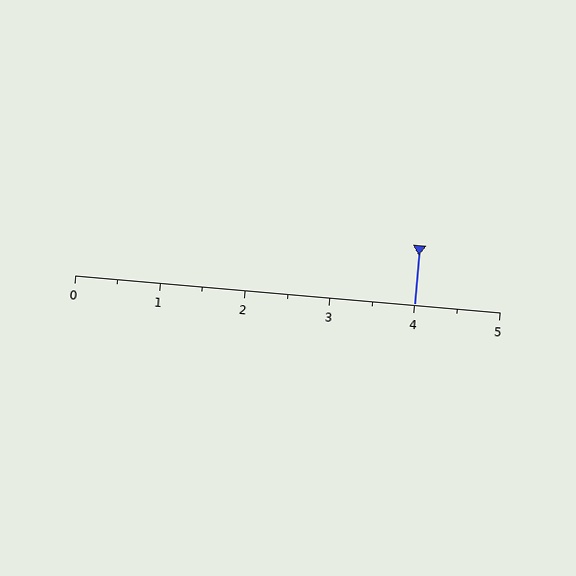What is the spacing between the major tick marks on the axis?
The major ticks are spaced 1 apart.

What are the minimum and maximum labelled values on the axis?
The axis runs from 0 to 5.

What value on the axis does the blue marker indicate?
The marker indicates approximately 4.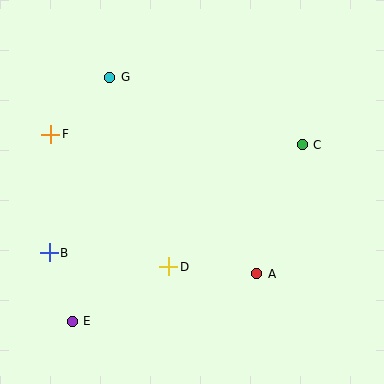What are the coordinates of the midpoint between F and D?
The midpoint between F and D is at (110, 201).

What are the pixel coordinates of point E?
Point E is at (72, 321).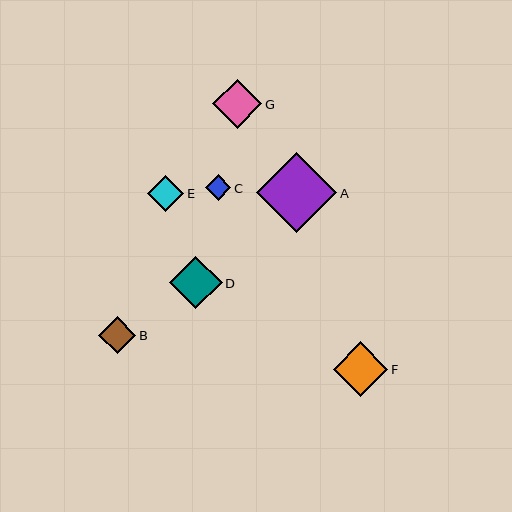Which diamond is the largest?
Diamond A is the largest with a size of approximately 80 pixels.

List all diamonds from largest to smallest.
From largest to smallest: A, F, D, G, B, E, C.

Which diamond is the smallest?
Diamond C is the smallest with a size of approximately 25 pixels.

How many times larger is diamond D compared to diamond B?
Diamond D is approximately 1.4 times the size of diamond B.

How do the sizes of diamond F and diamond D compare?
Diamond F and diamond D are approximately the same size.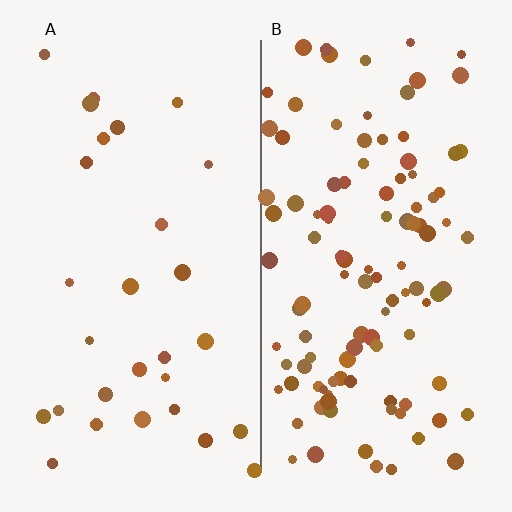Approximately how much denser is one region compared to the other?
Approximately 3.8× — region B over region A.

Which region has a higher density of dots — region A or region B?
B (the right).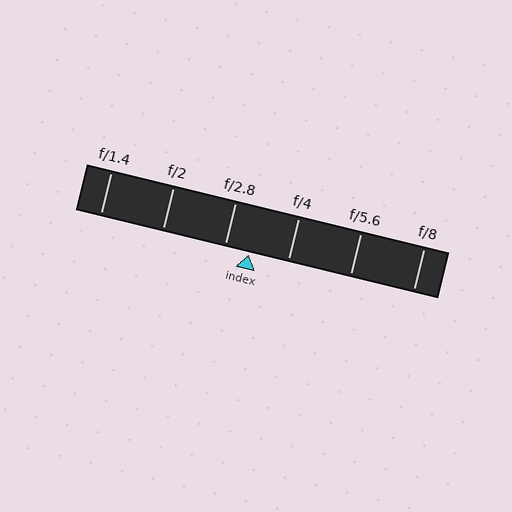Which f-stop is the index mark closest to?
The index mark is closest to f/2.8.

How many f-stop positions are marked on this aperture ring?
There are 6 f-stop positions marked.